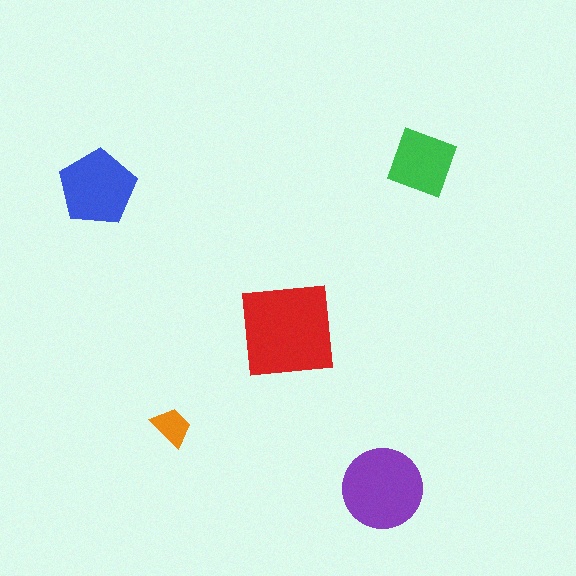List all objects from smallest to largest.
The orange trapezoid, the green square, the blue pentagon, the purple circle, the red square.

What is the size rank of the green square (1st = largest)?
4th.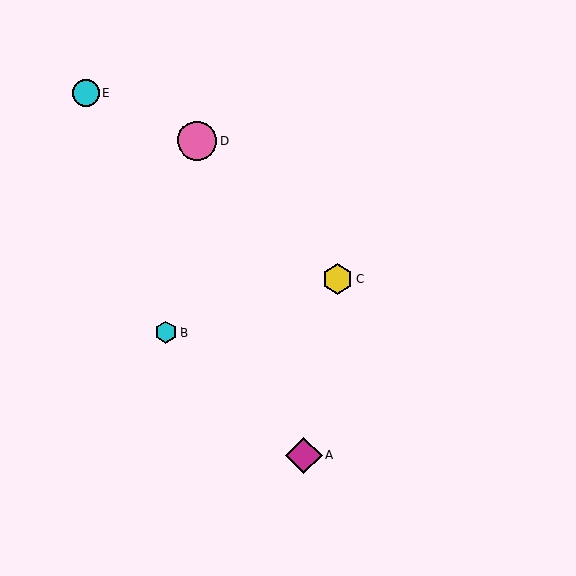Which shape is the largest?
The pink circle (labeled D) is the largest.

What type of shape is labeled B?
Shape B is a cyan hexagon.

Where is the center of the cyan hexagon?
The center of the cyan hexagon is at (166, 333).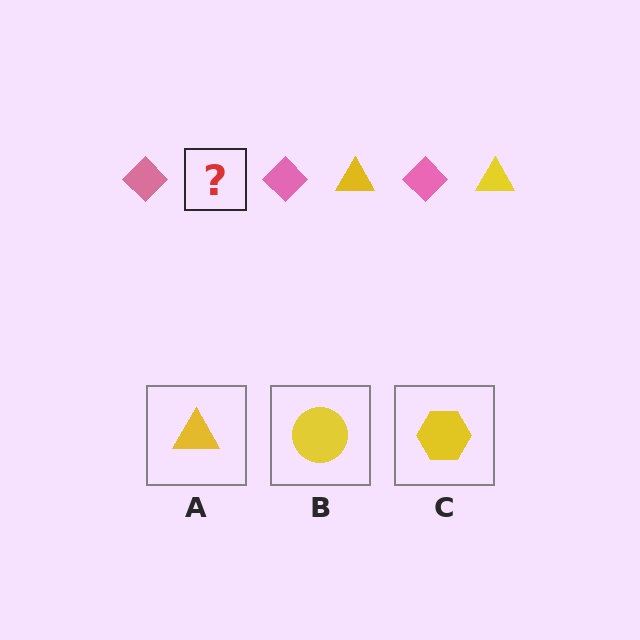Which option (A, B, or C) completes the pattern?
A.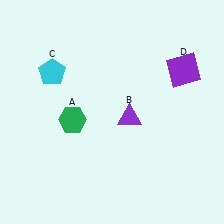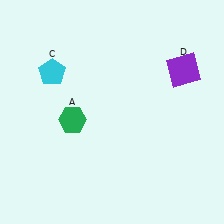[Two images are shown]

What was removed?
The purple triangle (B) was removed in Image 2.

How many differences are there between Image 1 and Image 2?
There is 1 difference between the two images.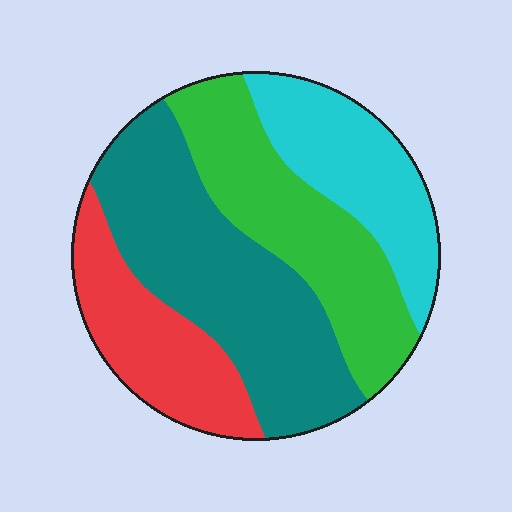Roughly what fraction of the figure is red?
Red covers roughly 20% of the figure.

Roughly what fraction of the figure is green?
Green takes up about one quarter (1/4) of the figure.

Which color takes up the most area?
Teal, at roughly 35%.